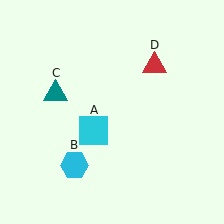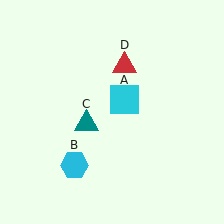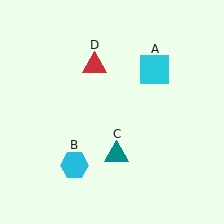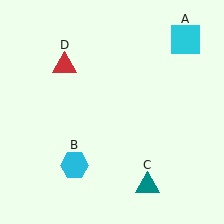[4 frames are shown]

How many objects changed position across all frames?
3 objects changed position: cyan square (object A), teal triangle (object C), red triangle (object D).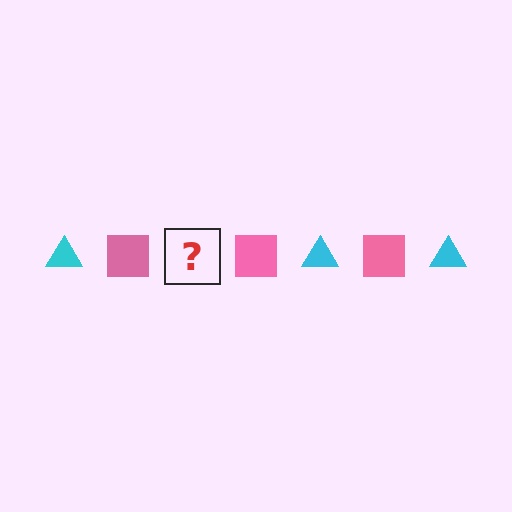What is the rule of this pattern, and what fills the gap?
The rule is that the pattern alternates between cyan triangle and pink square. The gap should be filled with a cyan triangle.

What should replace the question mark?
The question mark should be replaced with a cyan triangle.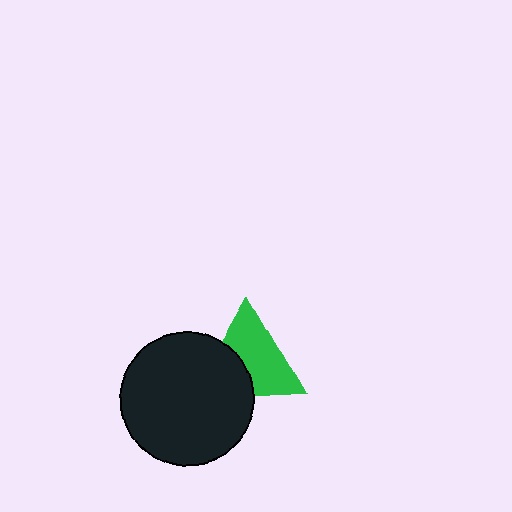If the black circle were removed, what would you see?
You would see the complete green triangle.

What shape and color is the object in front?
The object in front is a black circle.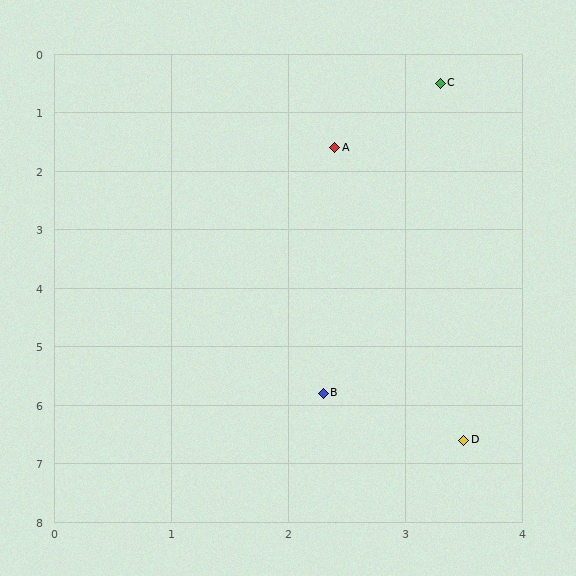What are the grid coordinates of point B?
Point B is at approximately (2.3, 5.8).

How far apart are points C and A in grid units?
Points C and A are about 1.4 grid units apart.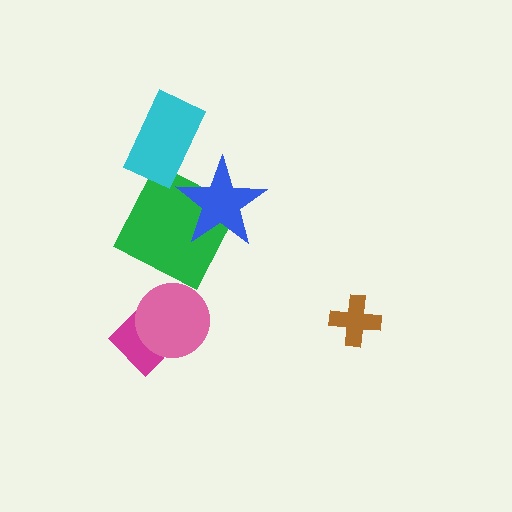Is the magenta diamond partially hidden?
Yes, it is partially covered by another shape.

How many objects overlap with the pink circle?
1 object overlaps with the pink circle.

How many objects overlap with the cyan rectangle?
0 objects overlap with the cyan rectangle.